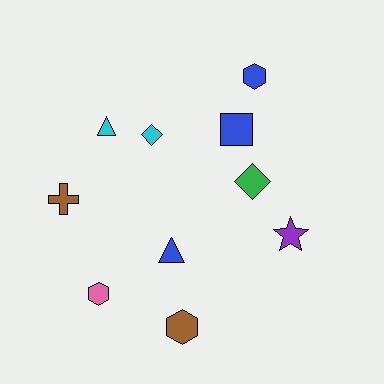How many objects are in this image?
There are 10 objects.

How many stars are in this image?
There is 1 star.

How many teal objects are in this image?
There are no teal objects.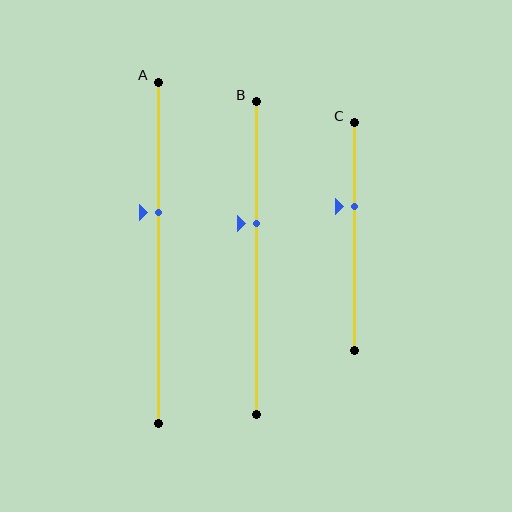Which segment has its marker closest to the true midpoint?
Segment B has its marker closest to the true midpoint.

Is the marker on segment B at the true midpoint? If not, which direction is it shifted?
No, the marker on segment B is shifted upward by about 11% of the segment length.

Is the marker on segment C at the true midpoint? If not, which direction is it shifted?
No, the marker on segment C is shifted upward by about 13% of the segment length.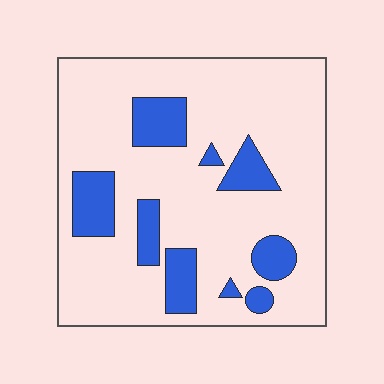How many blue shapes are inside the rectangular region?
9.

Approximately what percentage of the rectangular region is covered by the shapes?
Approximately 20%.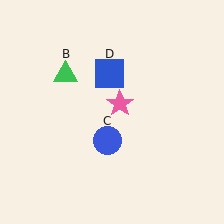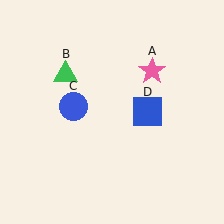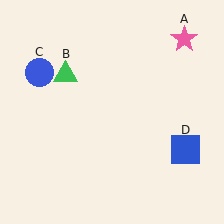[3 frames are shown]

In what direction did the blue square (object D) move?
The blue square (object D) moved down and to the right.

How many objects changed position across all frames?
3 objects changed position: pink star (object A), blue circle (object C), blue square (object D).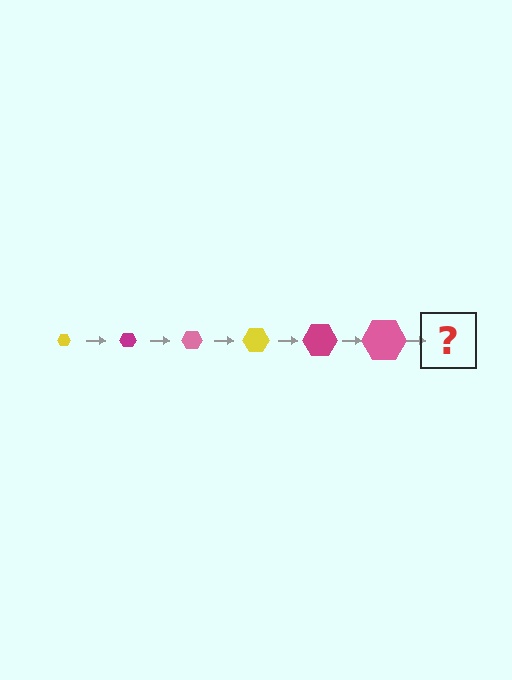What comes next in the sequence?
The next element should be a yellow hexagon, larger than the previous one.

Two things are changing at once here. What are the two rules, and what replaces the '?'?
The two rules are that the hexagon grows larger each step and the color cycles through yellow, magenta, and pink. The '?' should be a yellow hexagon, larger than the previous one.